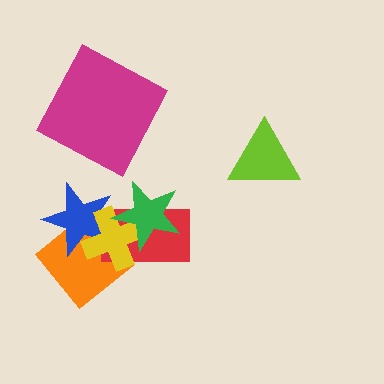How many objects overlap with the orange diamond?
3 objects overlap with the orange diamond.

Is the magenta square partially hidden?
No, no other shape covers it.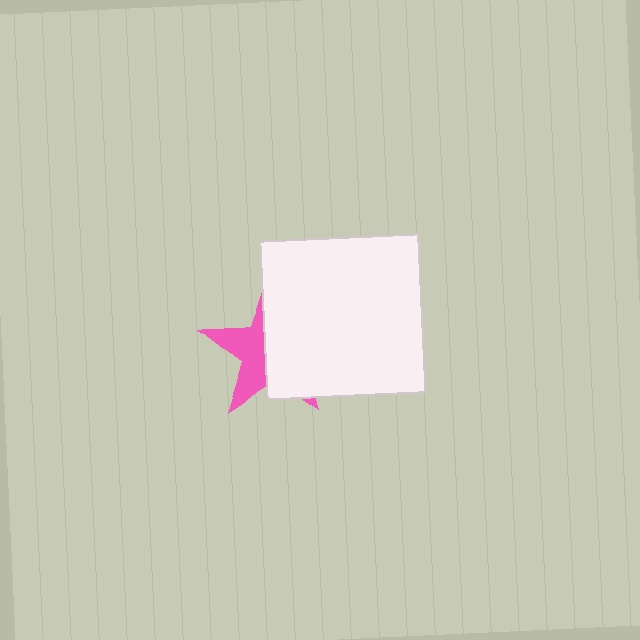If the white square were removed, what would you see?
You would see the complete pink star.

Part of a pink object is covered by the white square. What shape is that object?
It is a star.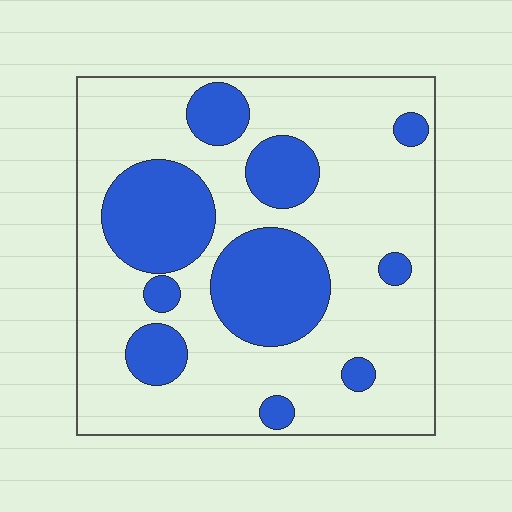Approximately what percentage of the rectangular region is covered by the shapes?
Approximately 30%.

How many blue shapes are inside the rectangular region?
10.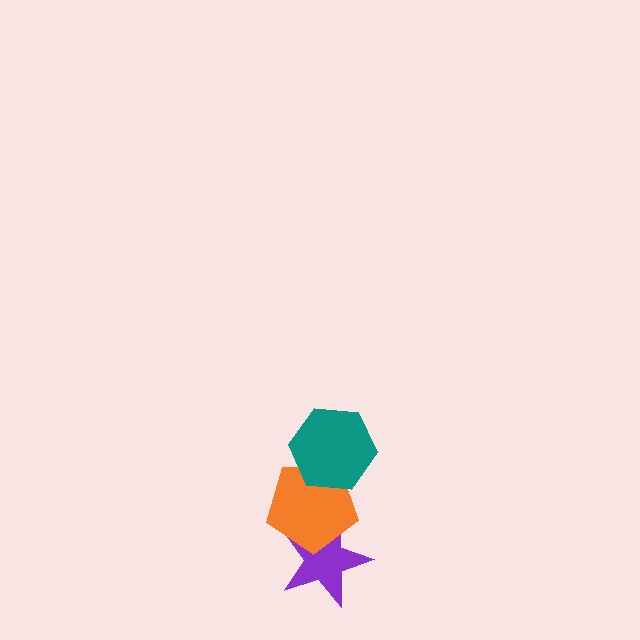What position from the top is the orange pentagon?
The orange pentagon is 2nd from the top.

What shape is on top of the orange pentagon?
The teal hexagon is on top of the orange pentagon.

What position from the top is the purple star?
The purple star is 3rd from the top.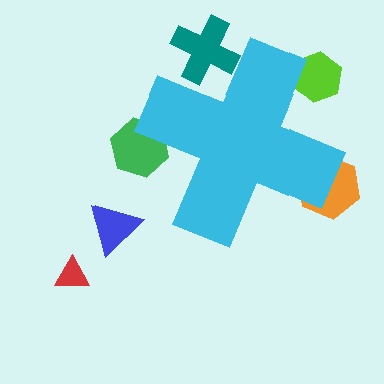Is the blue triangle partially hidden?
No, the blue triangle is fully visible.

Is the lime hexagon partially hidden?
Yes, the lime hexagon is partially hidden behind the cyan cross.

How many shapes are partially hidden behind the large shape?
4 shapes are partially hidden.